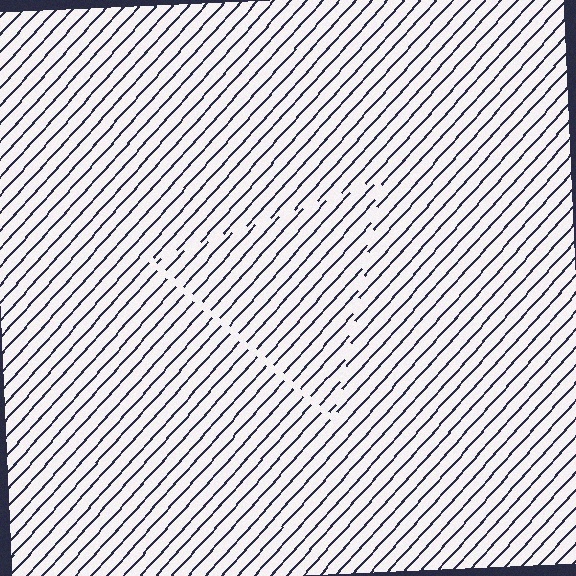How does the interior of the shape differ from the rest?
The interior of the shape contains the same grating, shifted by half a period — the contour is defined by the phase discontinuity where line-ends from the inner and outer gratings abut.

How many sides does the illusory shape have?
3 sides — the line-ends trace a triangle.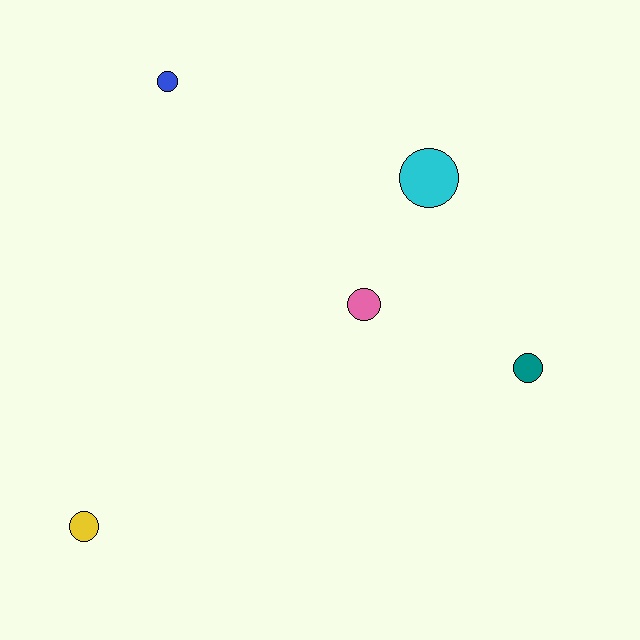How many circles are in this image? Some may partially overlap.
There are 5 circles.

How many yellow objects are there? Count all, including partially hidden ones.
There is 1 yellow object.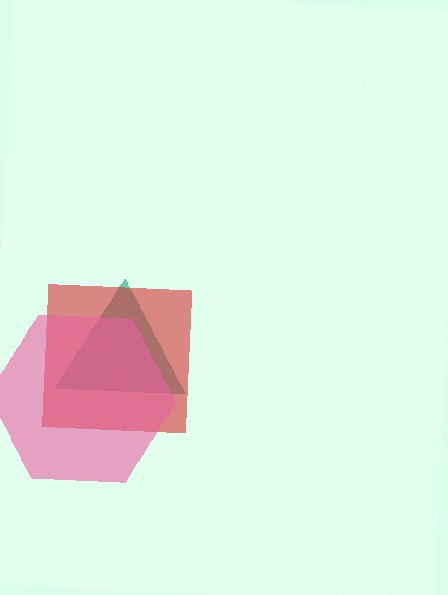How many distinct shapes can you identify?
There are 3 distinct shapes: a teal triangle, a red square, a pink hexagon.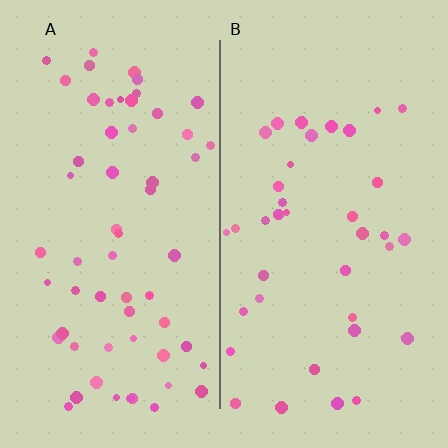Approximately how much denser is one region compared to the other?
Approximately 1.6× — region A over region B.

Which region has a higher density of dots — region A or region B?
A (the left).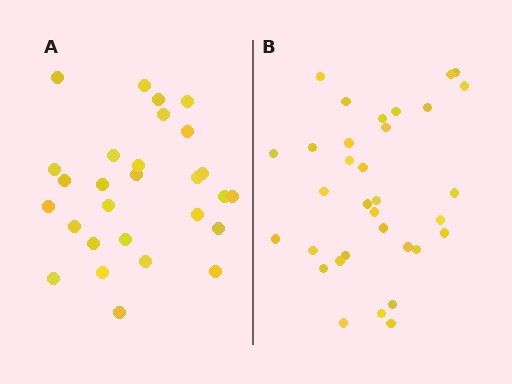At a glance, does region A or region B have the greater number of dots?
Region B (the right region) has more dots.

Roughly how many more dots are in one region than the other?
Region B has about 5 more dots than region A.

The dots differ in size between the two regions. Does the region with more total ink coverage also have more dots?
No. Region A has more total ink coverage because its dots are larger, but region B actually contains more individual dots. Total area can be misleading — the number of items is what matters here.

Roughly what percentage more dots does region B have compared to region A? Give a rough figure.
About 20% more.